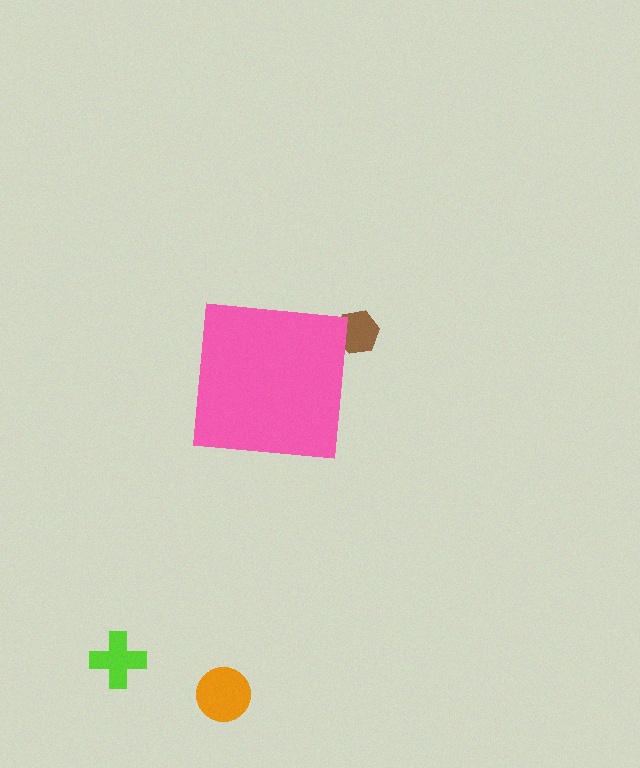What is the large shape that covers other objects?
A pink square.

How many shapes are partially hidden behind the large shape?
1 shape is partially hidden.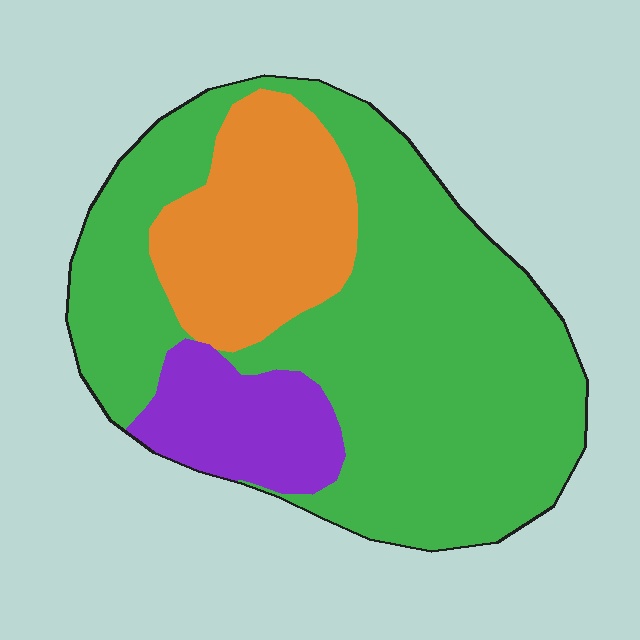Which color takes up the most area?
Green, at roughly 65%.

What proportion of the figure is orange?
Orange covers about 20% of the figure.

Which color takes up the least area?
Purple, at roughly 15%.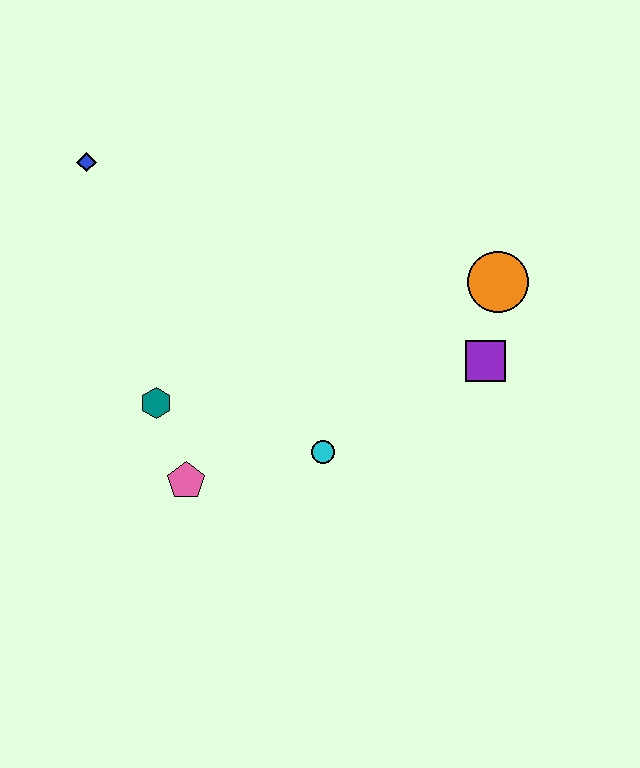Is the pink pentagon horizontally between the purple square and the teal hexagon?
Yes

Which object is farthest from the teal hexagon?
The orange circle is farthest from the teal hexagon.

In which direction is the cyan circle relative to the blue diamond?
The cyan circle is below the blue diamond.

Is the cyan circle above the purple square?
No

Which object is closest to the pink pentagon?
The teal hexagon is closest to the pink pentagon.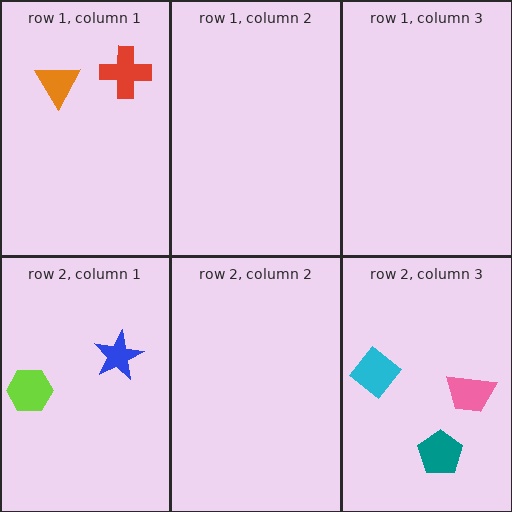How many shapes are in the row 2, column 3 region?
3.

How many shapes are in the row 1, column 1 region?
2.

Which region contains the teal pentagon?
The row 2, column 3 region.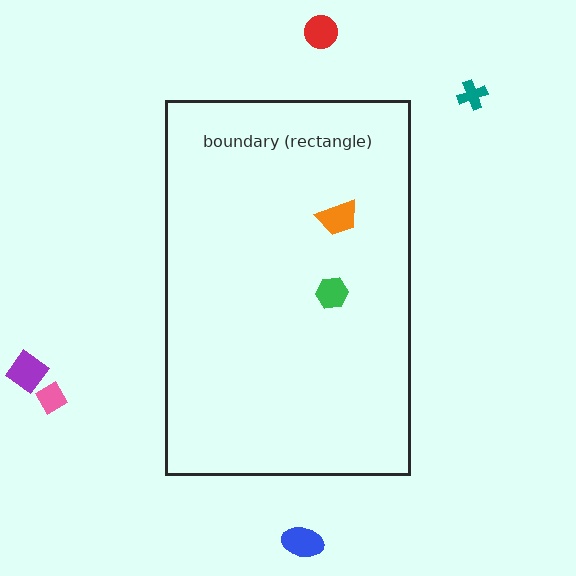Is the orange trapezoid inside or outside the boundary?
Inside.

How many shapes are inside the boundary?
2 inside, 5 outside.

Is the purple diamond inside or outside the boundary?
Outside.